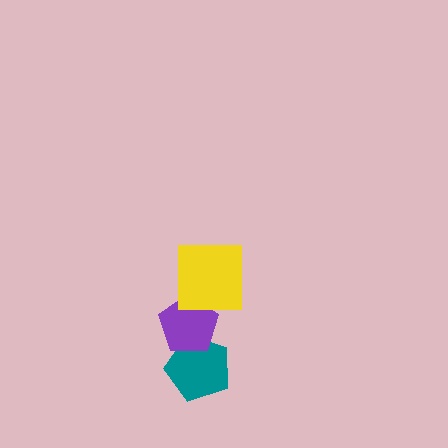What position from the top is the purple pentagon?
The purple pentagon is 2nd from the top.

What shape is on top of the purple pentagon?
The yellow square is on top of the purple pentagon.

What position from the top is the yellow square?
The yellow square is 1st from the top.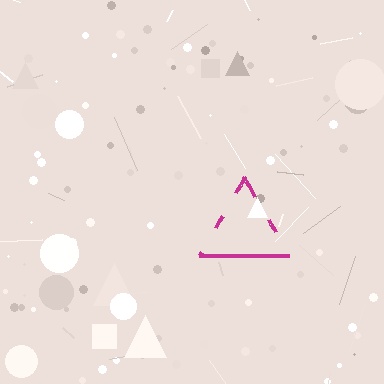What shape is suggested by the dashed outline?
The dashed outline suggests a triangle.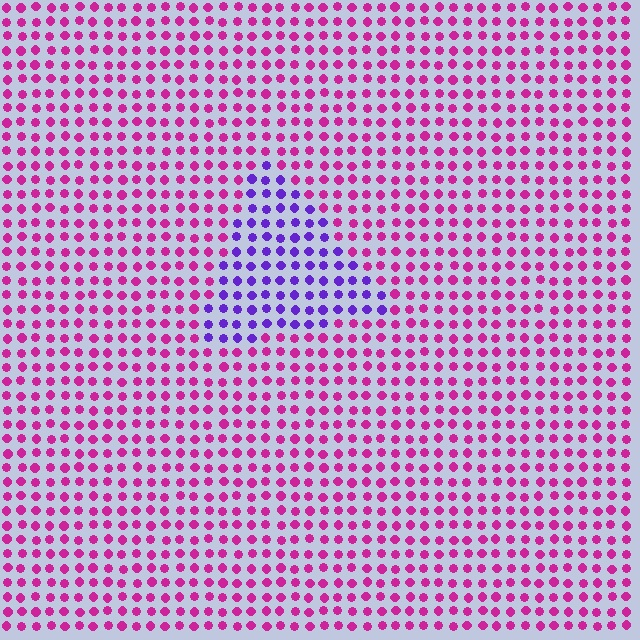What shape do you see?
I see a triangle.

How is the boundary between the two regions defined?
The boundary is defined purely by a slight shift in hue (about 55 degrees). Spacing, size, and orientation are identical on both sides.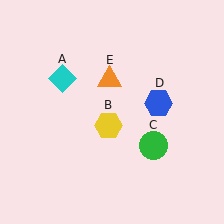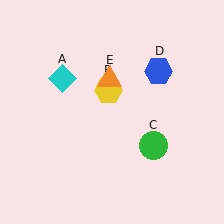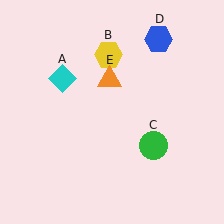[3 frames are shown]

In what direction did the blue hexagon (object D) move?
The blue hexagon (object D) moved up.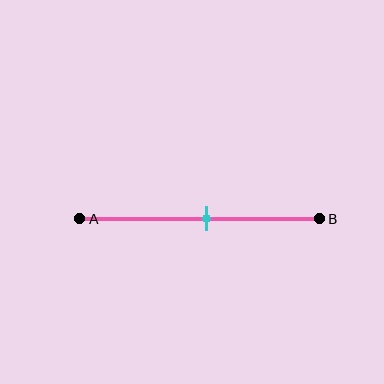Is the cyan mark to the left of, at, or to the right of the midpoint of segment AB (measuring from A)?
The cyan mark is approximately at the midpoint of segment AB.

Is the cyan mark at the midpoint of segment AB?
Yes, the mark is approximately at the midpoint.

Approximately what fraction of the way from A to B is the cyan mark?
The cyan mark is approximately 55% of the way from A to B.